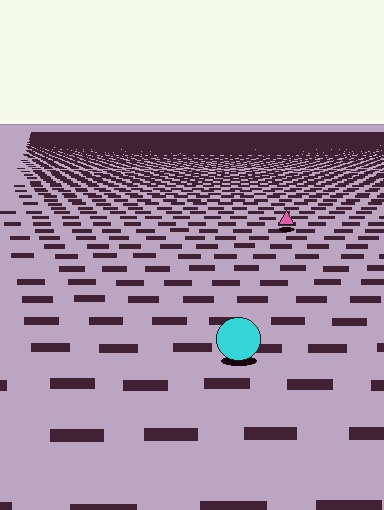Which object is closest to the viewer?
The cyan circle is closest. The texture marks near it are larger and more spread out.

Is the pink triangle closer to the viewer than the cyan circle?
No. The cyan circle is closer — you can tell from the texture gradient: the ground texture is coarser near it.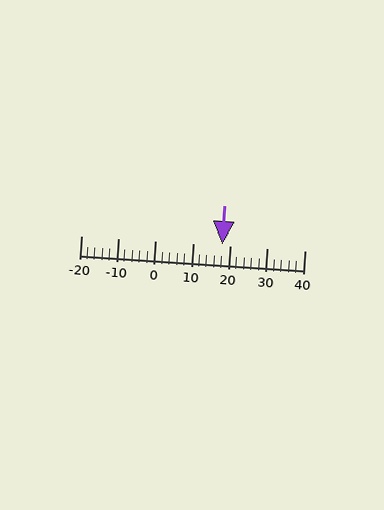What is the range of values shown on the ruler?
The ruler shows values from -20 to 40.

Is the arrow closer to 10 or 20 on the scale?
The arrow is closer to 20.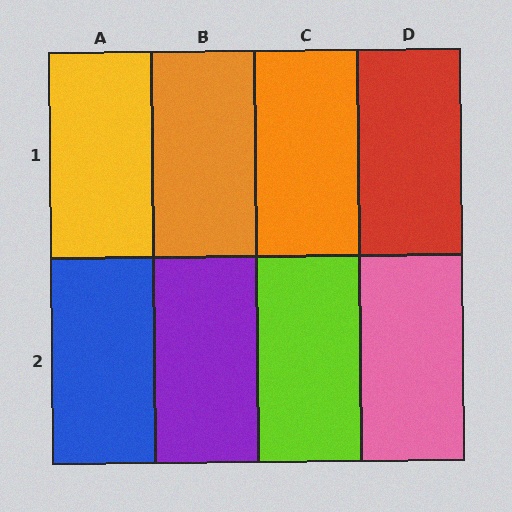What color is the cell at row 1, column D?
Red.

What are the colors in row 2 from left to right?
Blue, purple, lime, pink.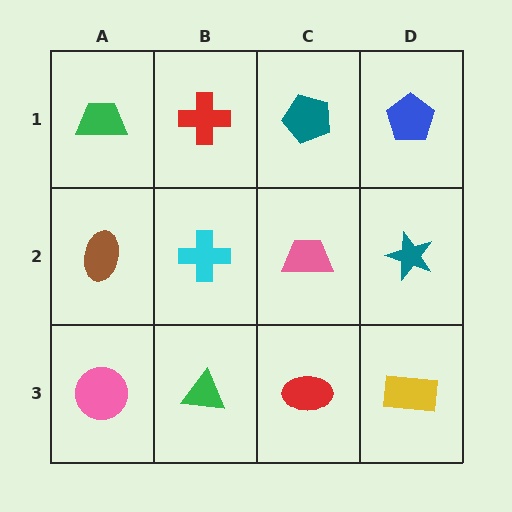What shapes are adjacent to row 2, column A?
A green trapezoid (row 1, column A), a pink circle (row 3, column A), a cyan cross (row 2, column B).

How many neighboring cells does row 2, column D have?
3.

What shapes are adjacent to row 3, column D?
A teal star (row 2, column D), a red ellipse (row 3, column C).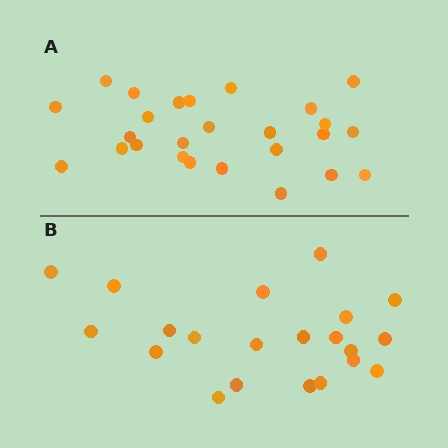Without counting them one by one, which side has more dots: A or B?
Region A (the top region) has more dots.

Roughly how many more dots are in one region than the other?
Region A has about 5 more dots than region B.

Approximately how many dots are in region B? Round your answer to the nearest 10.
About 20 dots. (The exact count is 21, which rounds to 20.)